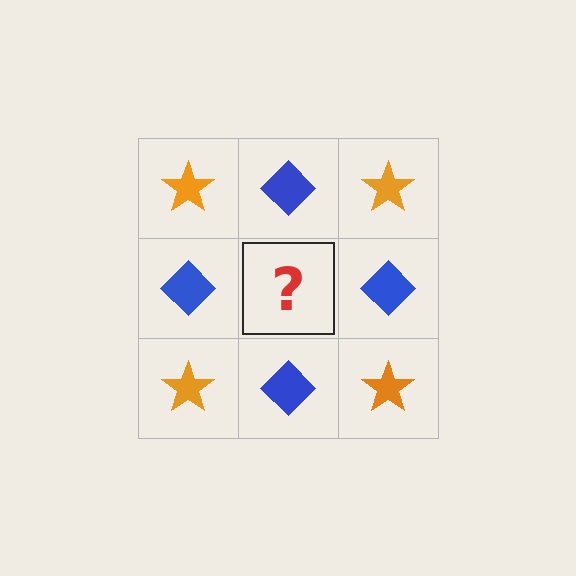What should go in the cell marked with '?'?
The missing cell should contain an orange star.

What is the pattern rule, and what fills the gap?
The rule is that it alternates orange star and blue diamond in a checkerboard pattern. The gap should be filled with an orange star.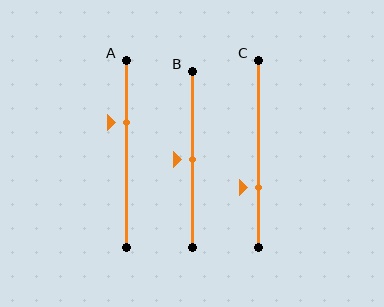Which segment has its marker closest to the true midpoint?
Segment B has its marker closest to the true midpoint.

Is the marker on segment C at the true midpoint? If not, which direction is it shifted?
No, the marker on segment C is shifted downward by about 18% of the segment length.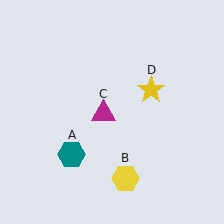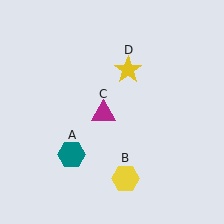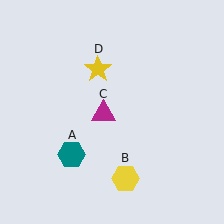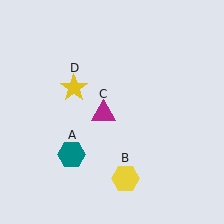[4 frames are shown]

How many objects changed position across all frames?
1 object changed position: yellow star (object D).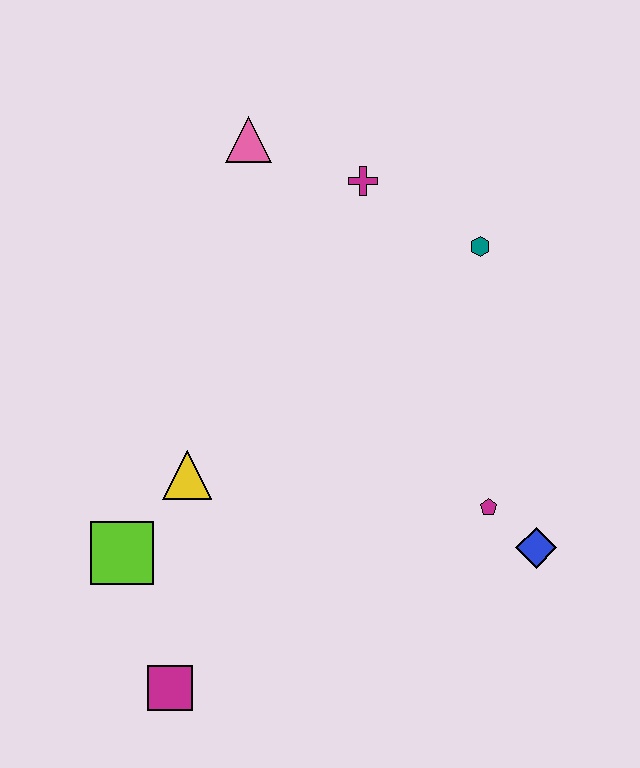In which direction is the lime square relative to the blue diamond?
The lime square is to the left of the blue diamond.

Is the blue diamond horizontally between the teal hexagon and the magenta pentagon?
No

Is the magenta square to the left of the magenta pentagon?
Yes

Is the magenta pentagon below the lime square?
No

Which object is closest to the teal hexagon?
The magenta cross is closest to the teal hexagon.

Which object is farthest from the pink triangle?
The magenta square is farthest from the pink triangle.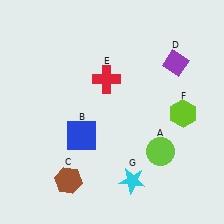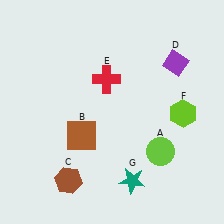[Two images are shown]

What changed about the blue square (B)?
In Image 1, B is blue. In Image 2, it changed to brown.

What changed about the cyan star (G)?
In Image 1, G is cyan. In Image 2, it changed to teal.